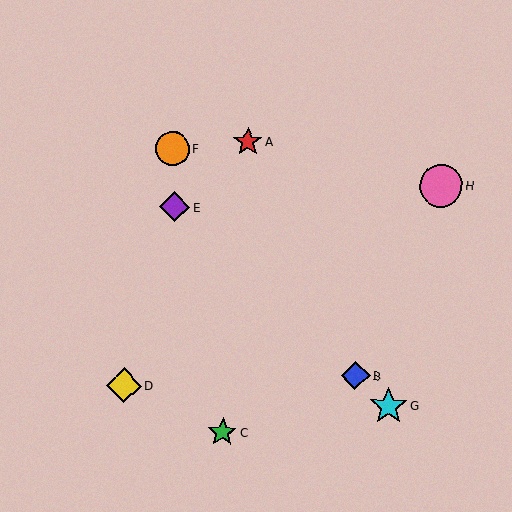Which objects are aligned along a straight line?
Objects B, E, G are aligned along a straight line.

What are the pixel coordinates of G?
Object G is at (388, 406).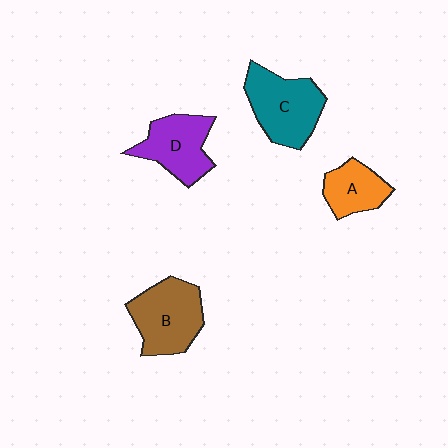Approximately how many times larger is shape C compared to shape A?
Approximately 1.6 times.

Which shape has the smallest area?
Shape A (orange).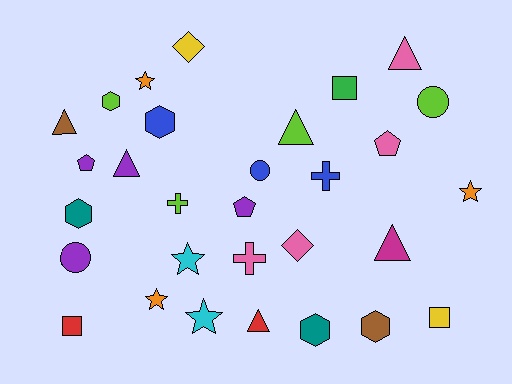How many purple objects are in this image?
There are 4 purple objects.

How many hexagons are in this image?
There are 5 hexagons.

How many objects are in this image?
There are 30 objects.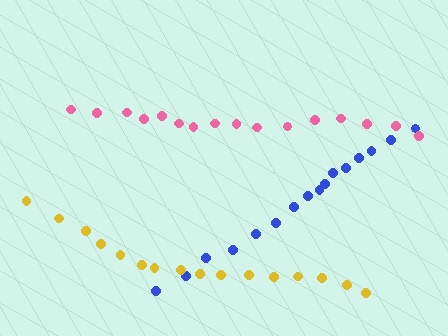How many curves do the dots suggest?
There are 3 distinct paths.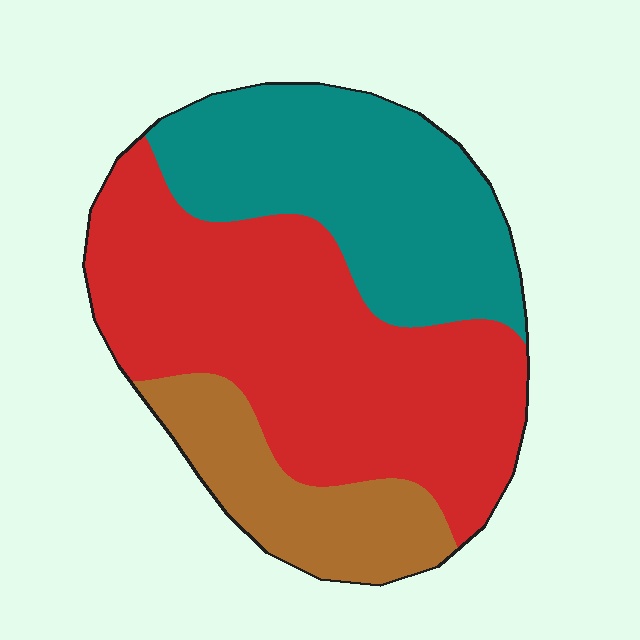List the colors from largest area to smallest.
From largest to smallest: red, teal, brown.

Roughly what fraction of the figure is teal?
Teal covers around 35% of the figure.